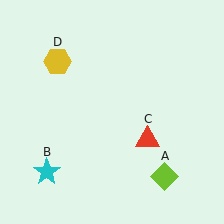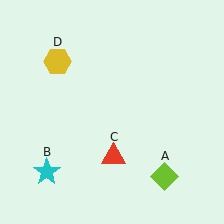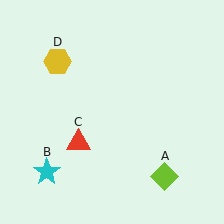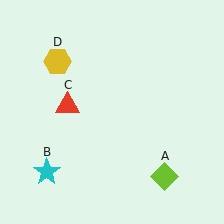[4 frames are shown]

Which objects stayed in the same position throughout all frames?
Lime diamond (object A) and cyan star (object B) and yellow hexagon (object D) remained stationary.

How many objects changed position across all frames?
1 object changed position: red triangle (object C).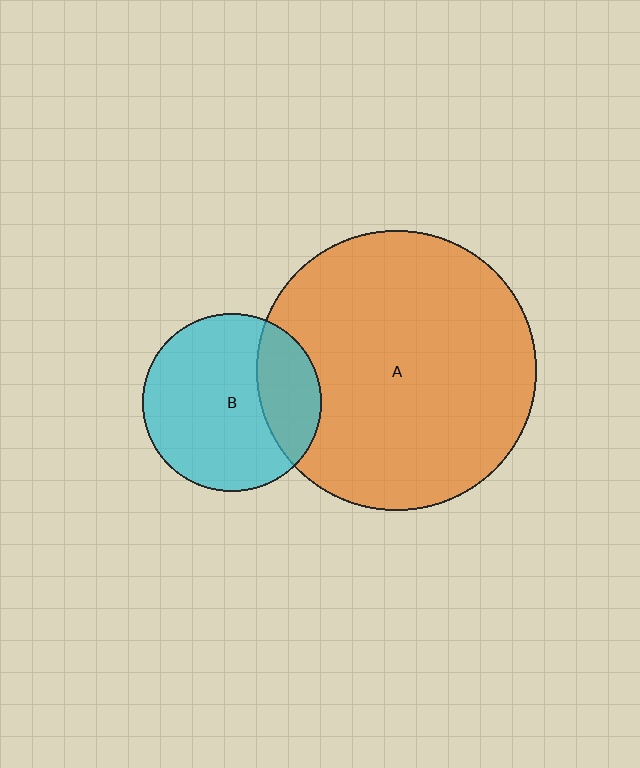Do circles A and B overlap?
Yes.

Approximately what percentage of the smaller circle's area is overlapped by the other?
Approximately 25%.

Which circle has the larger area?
Circle A (orange).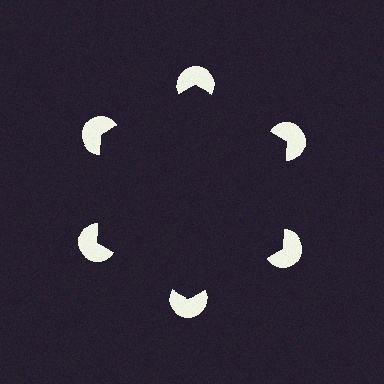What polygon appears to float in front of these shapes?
An illusory hexagon — its edges are inferred from the aligned wedge cuts in the pac-man discs, not physically drawn.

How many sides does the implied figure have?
6 sides.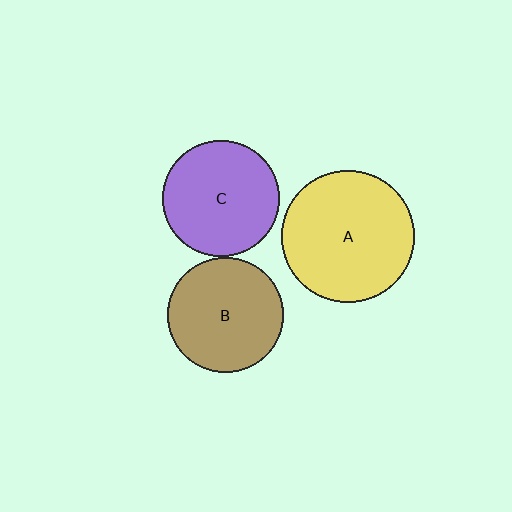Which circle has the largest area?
Circle A (yellow).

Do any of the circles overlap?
No, none of the circles overlap.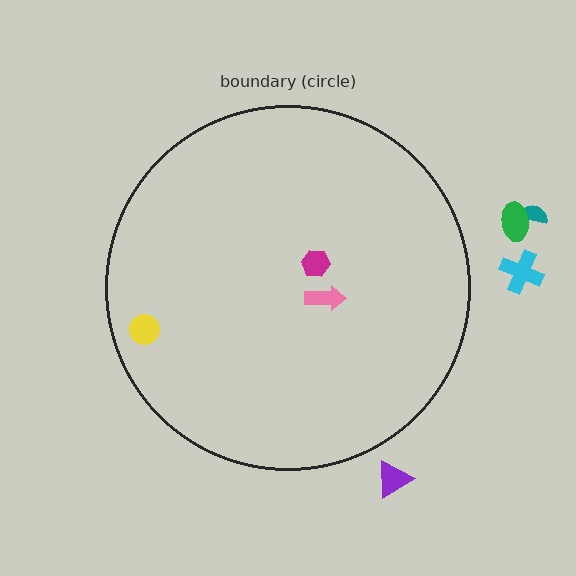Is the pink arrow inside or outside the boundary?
Inside.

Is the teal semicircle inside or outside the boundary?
Outside.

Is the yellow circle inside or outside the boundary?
Inside.